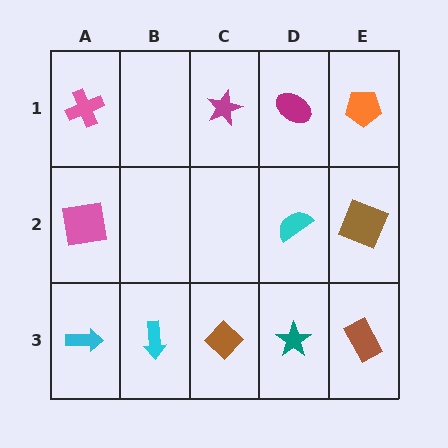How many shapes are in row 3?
5 shapes.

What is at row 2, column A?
A pink square.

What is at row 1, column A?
A pink cross.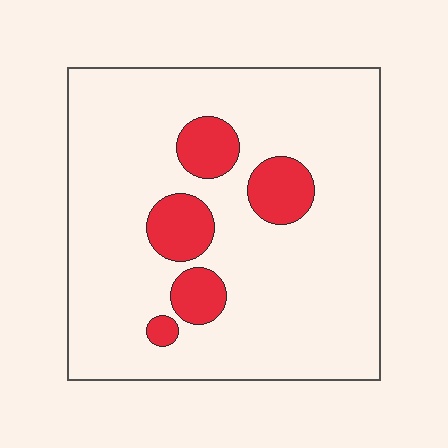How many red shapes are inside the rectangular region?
5.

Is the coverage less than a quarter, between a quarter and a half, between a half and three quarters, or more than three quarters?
Less than a quarter.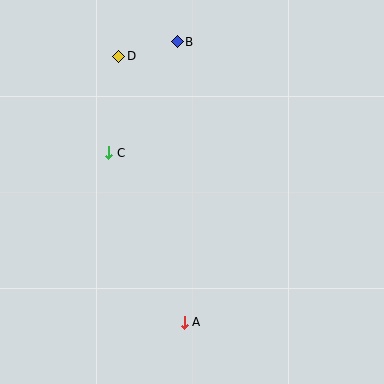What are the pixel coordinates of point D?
Point D is at (119, 56).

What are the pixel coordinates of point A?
Point A is at (184, 322).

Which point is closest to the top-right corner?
Point B is closest to the top-right corner.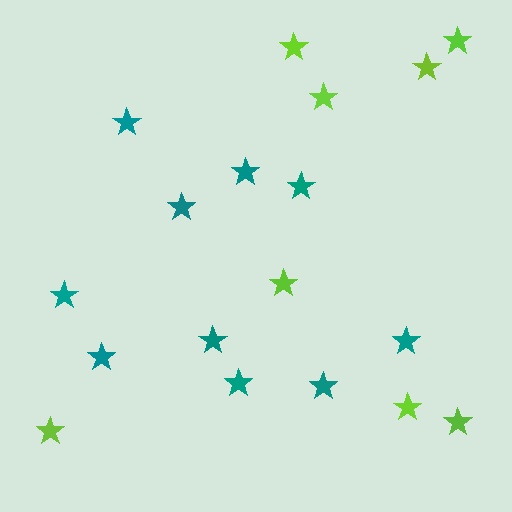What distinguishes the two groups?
There are 2 groups: one group of lime stars (8) and one group of teal stars (10).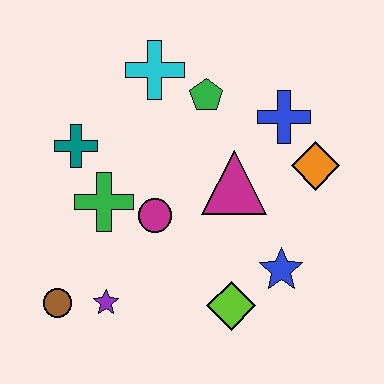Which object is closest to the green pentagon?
The cyan cross is closest to the green pentagon.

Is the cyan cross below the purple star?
No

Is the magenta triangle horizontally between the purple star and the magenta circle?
No